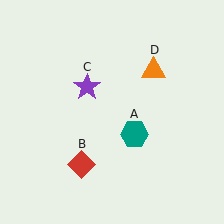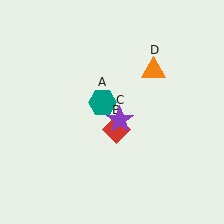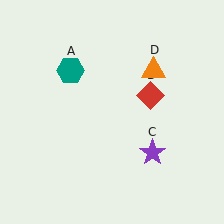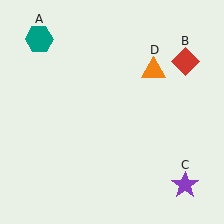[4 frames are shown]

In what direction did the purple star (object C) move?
The purple star (object C) moved down and to the right.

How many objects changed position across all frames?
3 objects changed position: teal hexagon (object A), red diamond (object B), purple star (object C).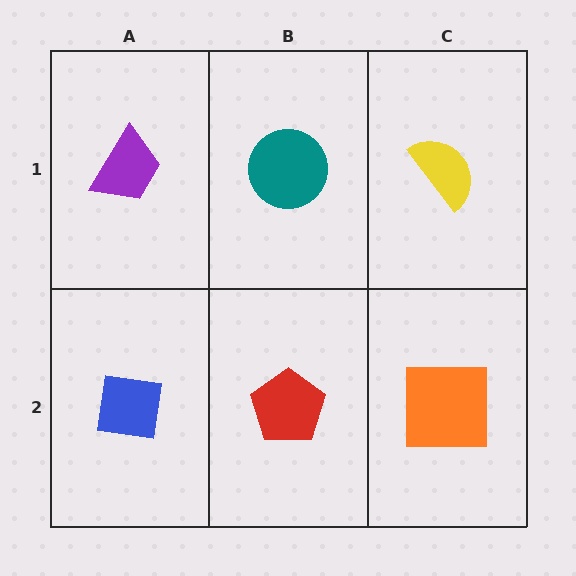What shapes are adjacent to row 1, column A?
A blue square (row 2, column A), a teal circle (row 1, column B).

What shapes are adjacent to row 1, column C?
An orange square (row 2, column C), a teal circle (row 1, column B).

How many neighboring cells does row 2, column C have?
2.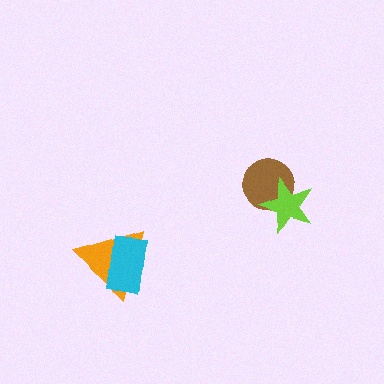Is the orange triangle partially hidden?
Yes, it is partially covered by another shape.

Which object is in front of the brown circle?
The lime star is in front of the brown circle.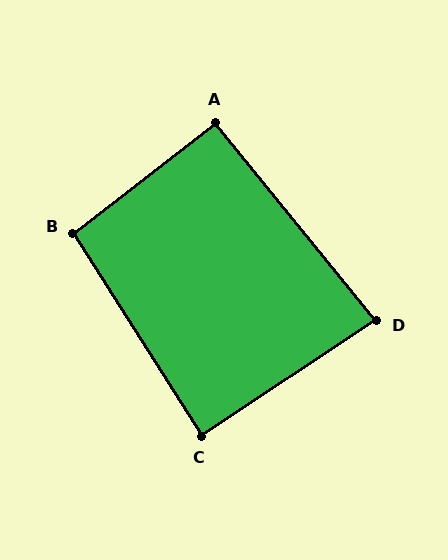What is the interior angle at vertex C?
Approximately 89 degrees (approximately right).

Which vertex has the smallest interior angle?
D, at approximately 84 degrees.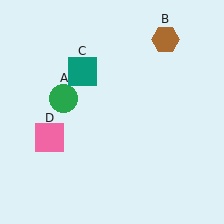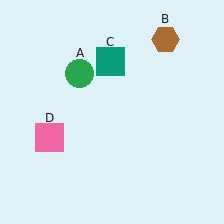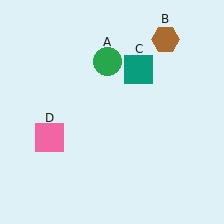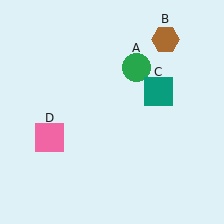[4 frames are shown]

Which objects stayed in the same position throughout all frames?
Brown hexagon (object B) and pink square (object D) remained stationary.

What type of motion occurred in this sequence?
The green circle (object A), teal square (object C) rotated clockwise around the center of the scene.